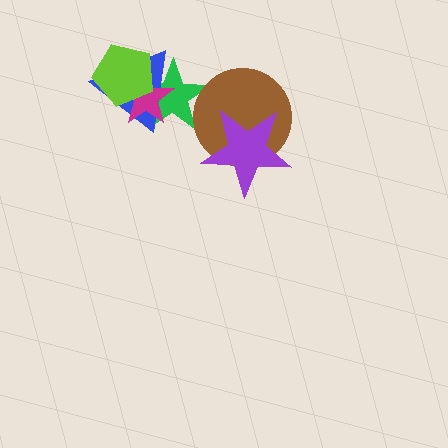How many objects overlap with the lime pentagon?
3 objects overlap with the lime pentagon.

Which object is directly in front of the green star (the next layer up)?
The blue triangle is directly in front of the green star.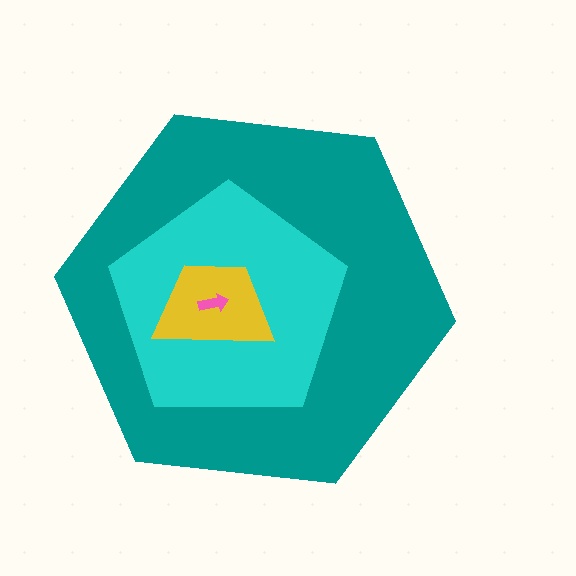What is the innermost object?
The pink arrow.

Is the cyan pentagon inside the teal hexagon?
Yes.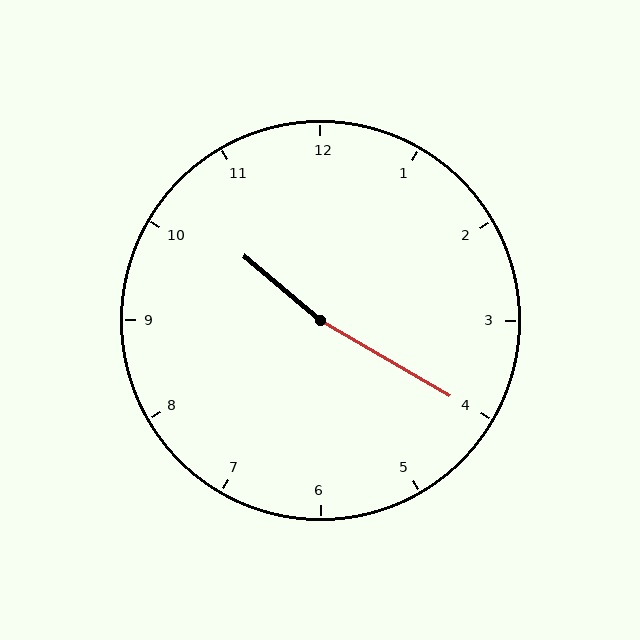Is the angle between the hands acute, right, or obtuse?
It is obtuse.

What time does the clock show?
10:20.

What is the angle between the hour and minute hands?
Approximately 170 degrees.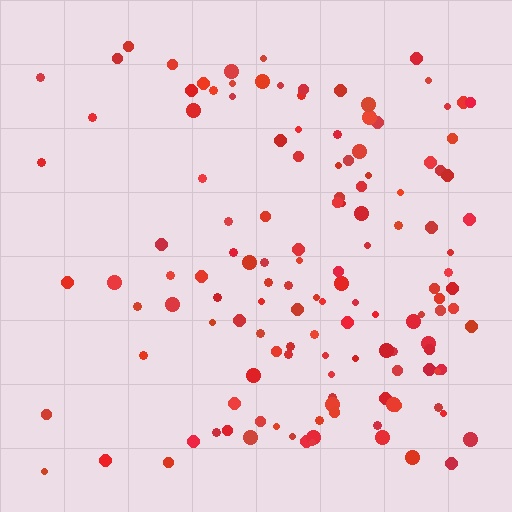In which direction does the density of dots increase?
From left to right, with the right side densest.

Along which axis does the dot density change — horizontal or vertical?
Horizontal.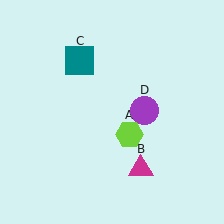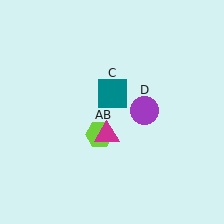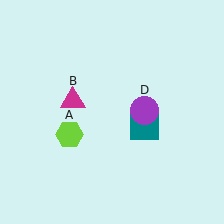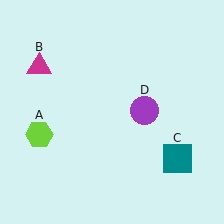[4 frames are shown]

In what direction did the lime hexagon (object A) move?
The lime hexagon (object A) moved left.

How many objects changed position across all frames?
3 objects changed position: lime hexagon (object A), magenta triangle (object B), teal square (object C).